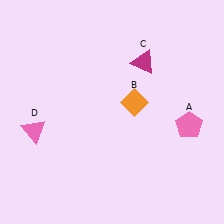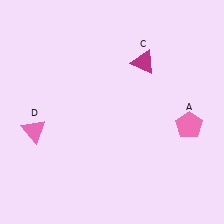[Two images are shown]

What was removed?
The orange diamond (B) was removed in Image 2.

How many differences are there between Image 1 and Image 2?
There is 1 difference between the two images.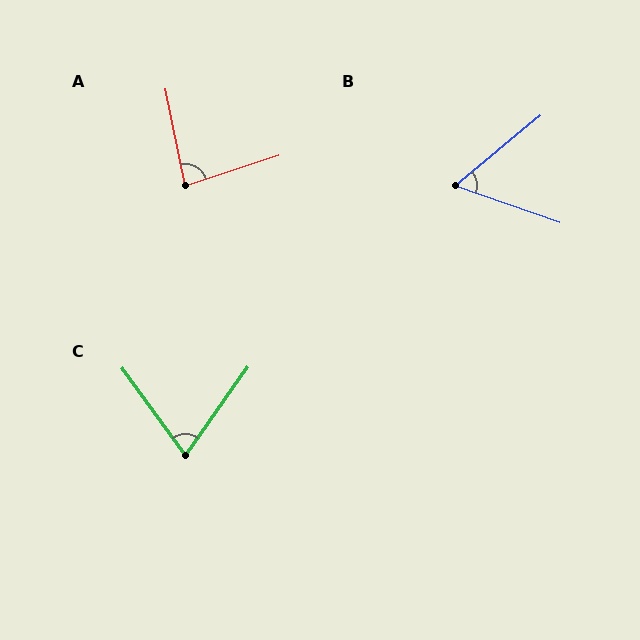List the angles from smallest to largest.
B (59°), C (71°), A (83°).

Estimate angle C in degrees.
Approximately 71 degrees.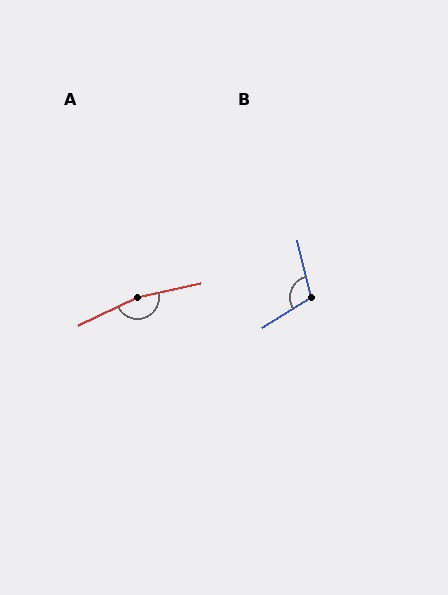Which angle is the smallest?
B, at approximately 110 degrees.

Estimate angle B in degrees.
Approximately 110 degrees.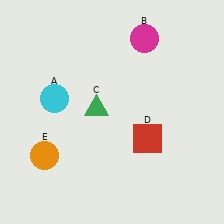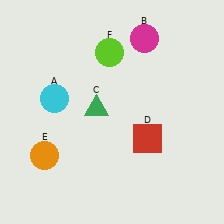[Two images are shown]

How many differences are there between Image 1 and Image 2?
There is 1 difference between the two images.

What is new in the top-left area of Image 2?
A lime circle (F) was added in the top-left area of Image 2.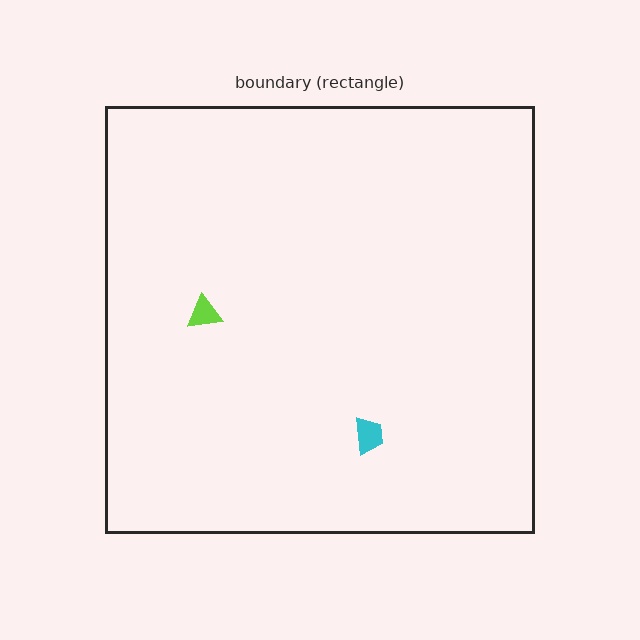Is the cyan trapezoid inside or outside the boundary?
Inside.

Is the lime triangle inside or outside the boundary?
Inside.